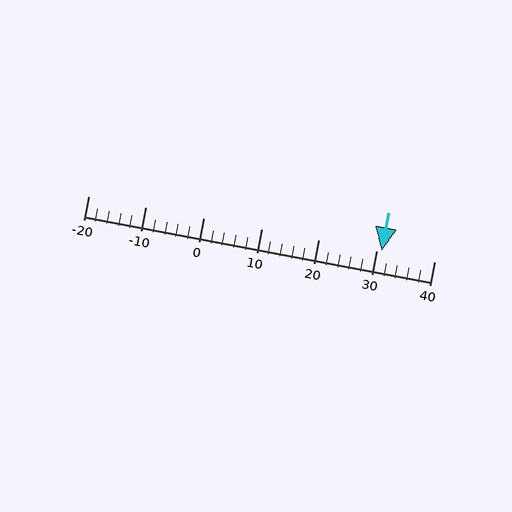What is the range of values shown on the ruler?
The ruler shows values from -20 to 40.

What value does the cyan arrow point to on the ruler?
The cyan arrow points to approximately 31.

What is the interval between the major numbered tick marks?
The major tick marks are spaced 10 units apart.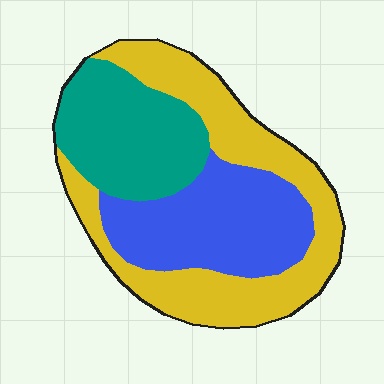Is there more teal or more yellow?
Yellow.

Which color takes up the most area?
Yellow, at roughly 40%.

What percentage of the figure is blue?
Blue covers 31% of the figure.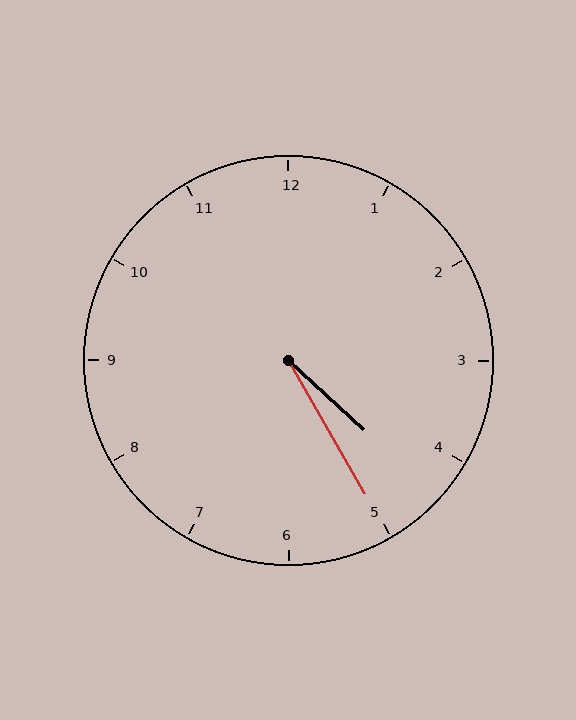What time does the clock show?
4:25.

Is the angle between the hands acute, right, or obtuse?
It is acute.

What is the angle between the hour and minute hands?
Approximately 18 degrees.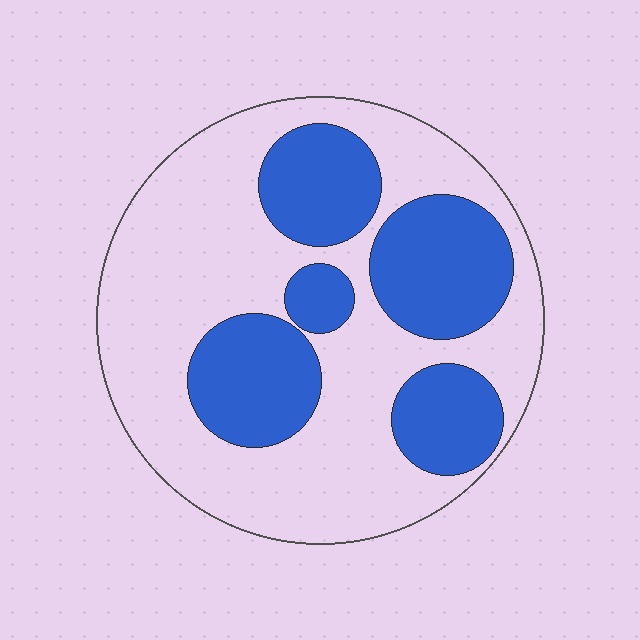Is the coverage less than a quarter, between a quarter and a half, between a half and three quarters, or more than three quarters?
Between a quarter and a half.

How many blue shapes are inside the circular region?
5.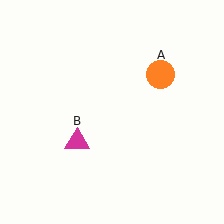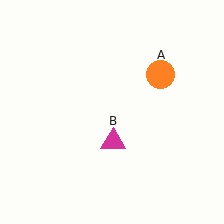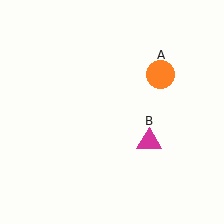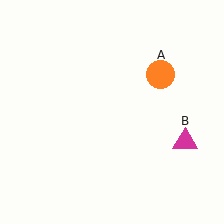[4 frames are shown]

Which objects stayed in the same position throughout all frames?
Orange circle (object A) remained stationary.